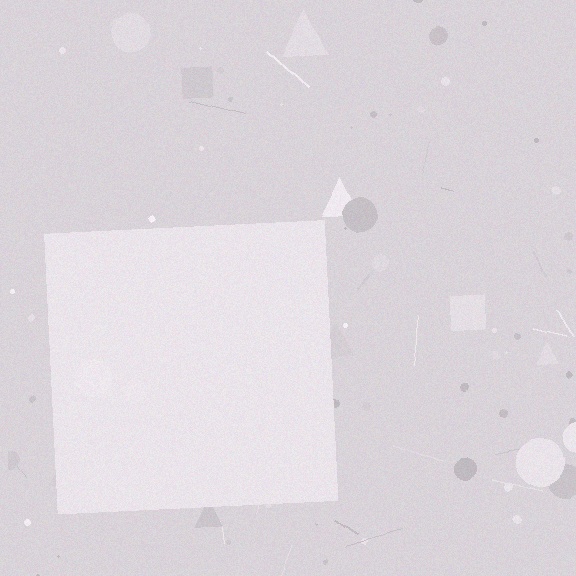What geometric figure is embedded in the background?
A square is embedded in the background.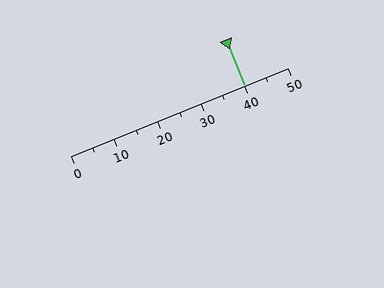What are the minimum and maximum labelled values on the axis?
The axis runs from 0 to 50.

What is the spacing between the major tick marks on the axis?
The major ticks are spaced 10 apart.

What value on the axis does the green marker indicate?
The marker indicates approximately 40.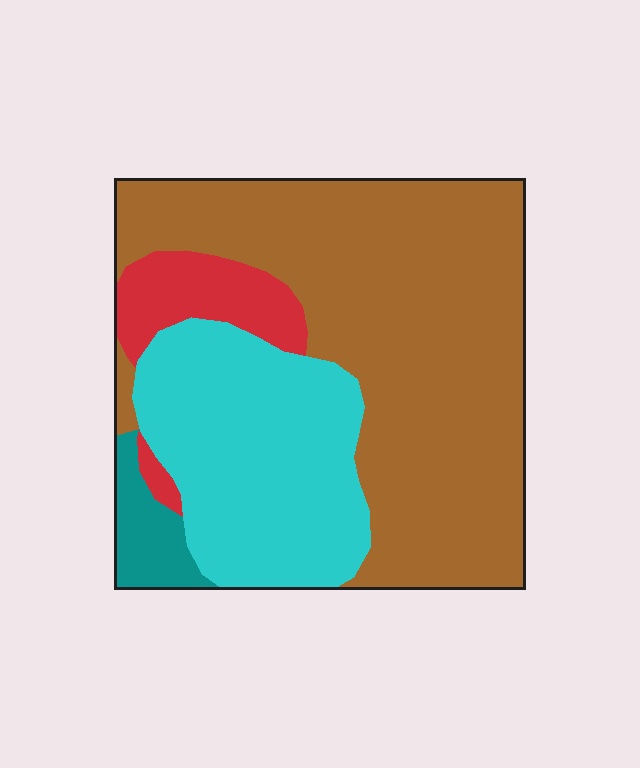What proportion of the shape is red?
Red takes up about one tenth (1/10) of the shape.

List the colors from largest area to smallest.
From largest to smallest: brown, cyan, red, teal.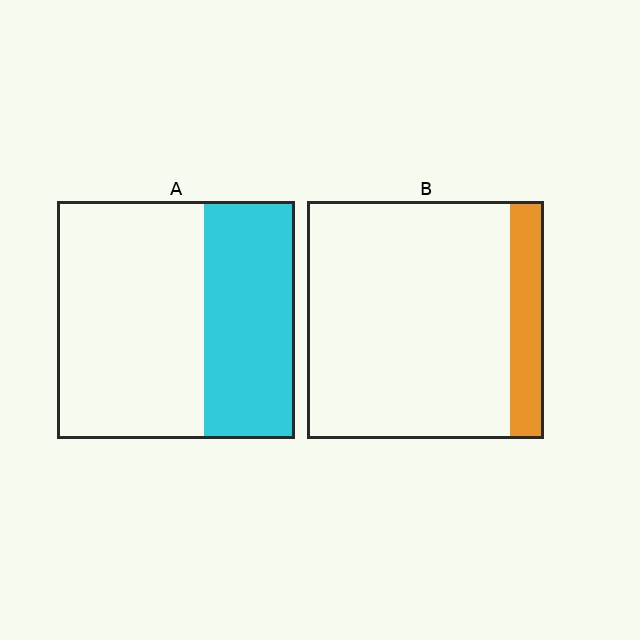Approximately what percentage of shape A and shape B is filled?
A is approximately 40% and B is approximately 15%.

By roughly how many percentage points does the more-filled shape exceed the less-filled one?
By roughly 25 percentage points (A over B).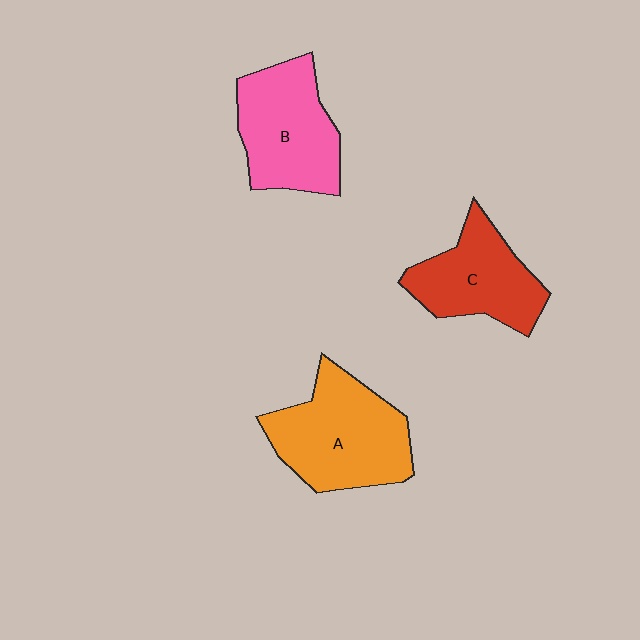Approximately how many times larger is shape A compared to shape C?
Approximately 1.3 times.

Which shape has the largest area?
Shape A (orange).